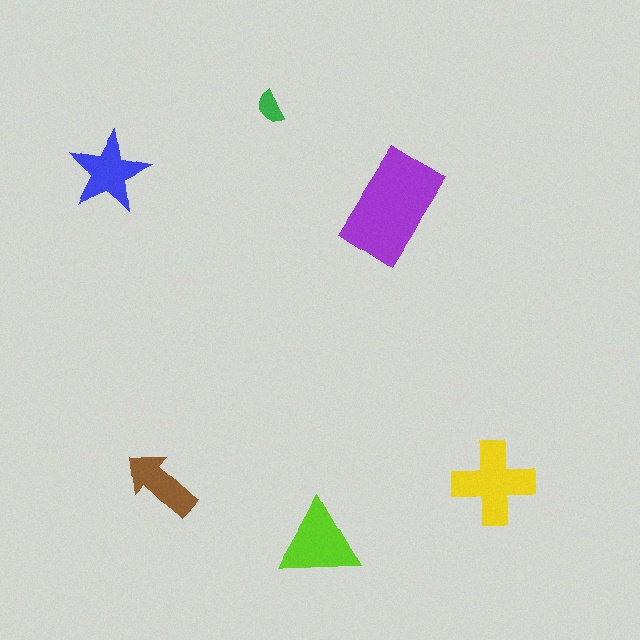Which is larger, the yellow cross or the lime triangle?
The yellow cross.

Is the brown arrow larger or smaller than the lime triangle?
Smaller.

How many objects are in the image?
There are 6 objects in the image.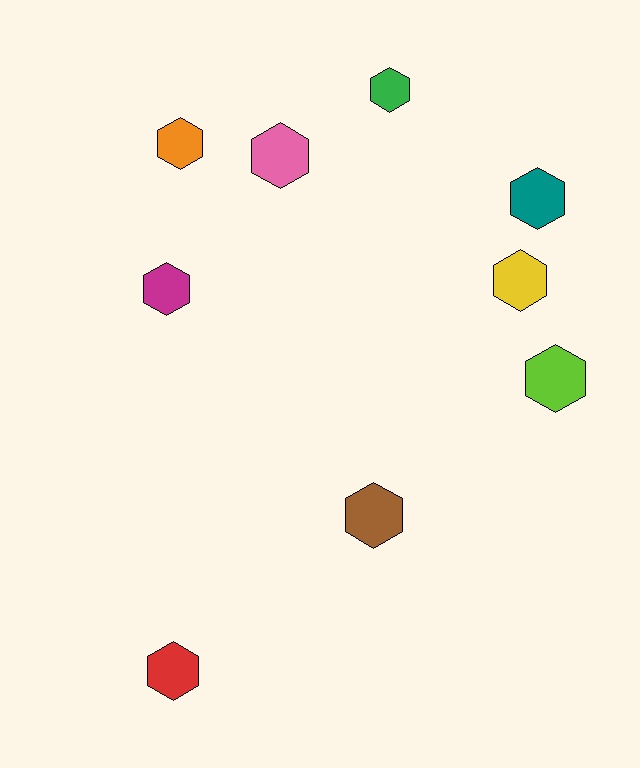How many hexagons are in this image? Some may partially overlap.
There are 9 hexagons.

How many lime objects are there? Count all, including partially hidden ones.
There is 1 lime object.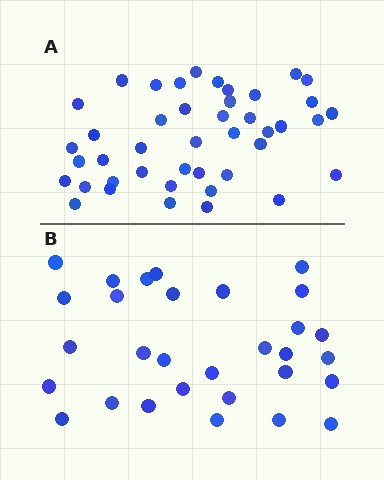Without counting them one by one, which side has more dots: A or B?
Region A (the top region) has more dots.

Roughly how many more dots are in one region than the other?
Region A has approximately 15 more dots than region B.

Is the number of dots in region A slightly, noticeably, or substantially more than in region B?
Region A has noticeably more, but not dramatically so. The ratio is roughly 1.4 to 1.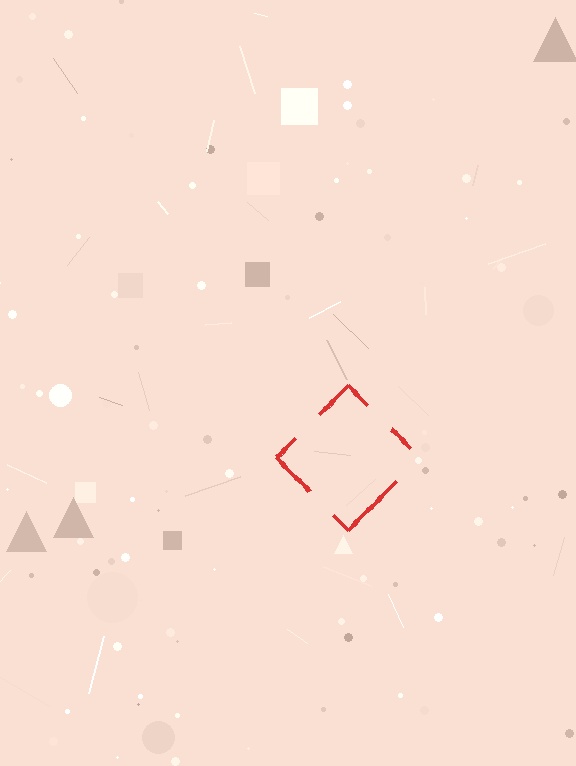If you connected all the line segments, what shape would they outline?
They would outline a diamond.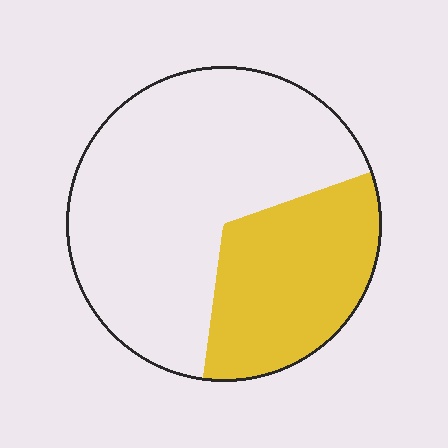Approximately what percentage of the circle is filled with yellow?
Approximately 35%.